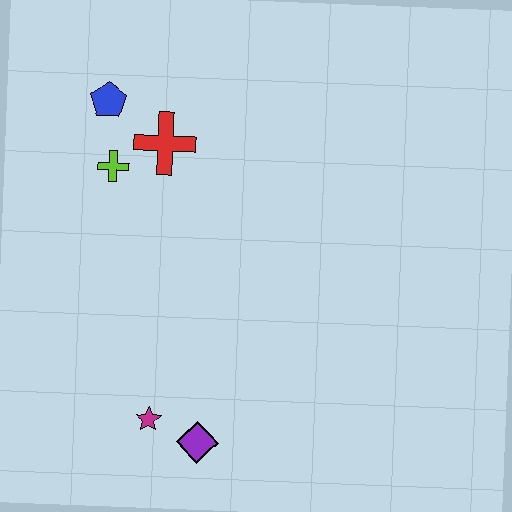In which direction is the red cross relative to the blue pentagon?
The red cross is to the right of the blue pentagon.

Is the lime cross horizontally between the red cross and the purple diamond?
No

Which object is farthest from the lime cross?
The purple diamond is farthest from the lime cross.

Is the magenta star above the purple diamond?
Yes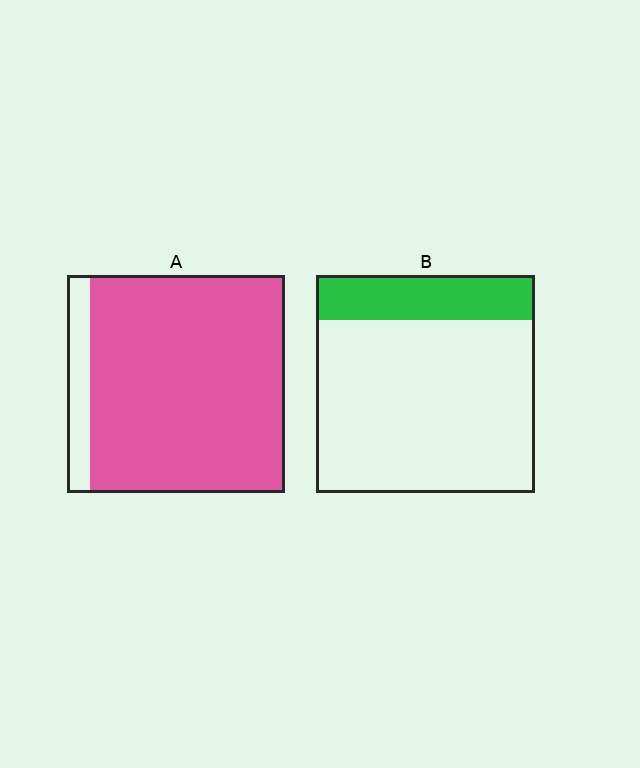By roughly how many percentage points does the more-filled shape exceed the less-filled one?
By roughly 70 percentage points (A over B).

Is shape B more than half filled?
No.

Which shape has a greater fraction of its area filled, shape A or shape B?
Shape A.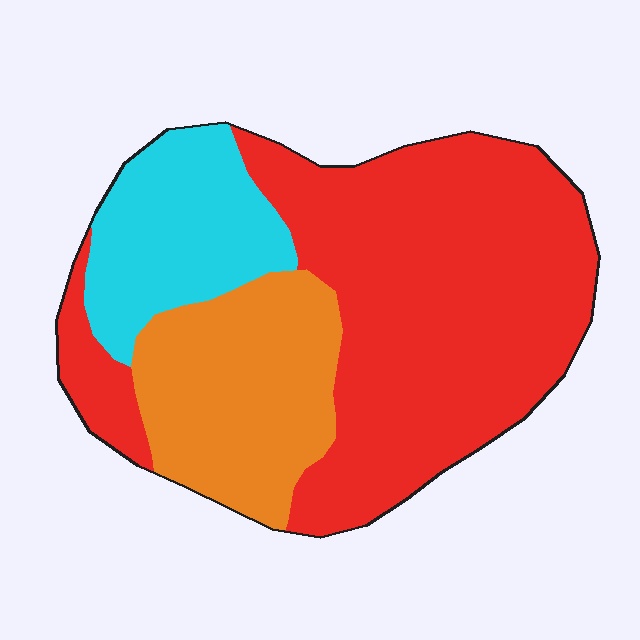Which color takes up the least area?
Cyan, at roughly 20%.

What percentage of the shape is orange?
Orange takes up about one quarter (1/4) of the shape.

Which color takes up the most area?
Red, at roughly 60%.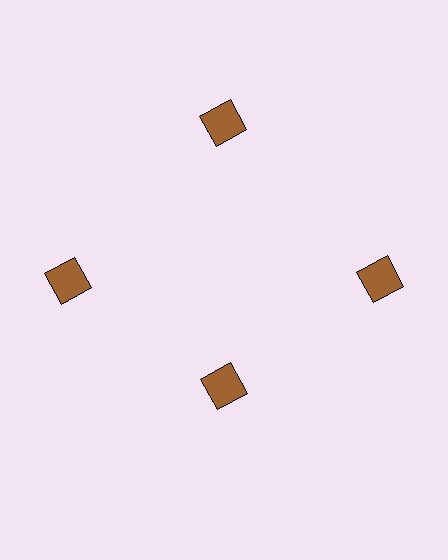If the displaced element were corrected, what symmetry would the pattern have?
It would have 4-fold rotational symmetry — the pattern would map onto itself every 90 degrees.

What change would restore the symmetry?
The symmetry would be restored by moving it outward, back onto the ring so that all 4 squares sit at equal angles and equal distance from the center.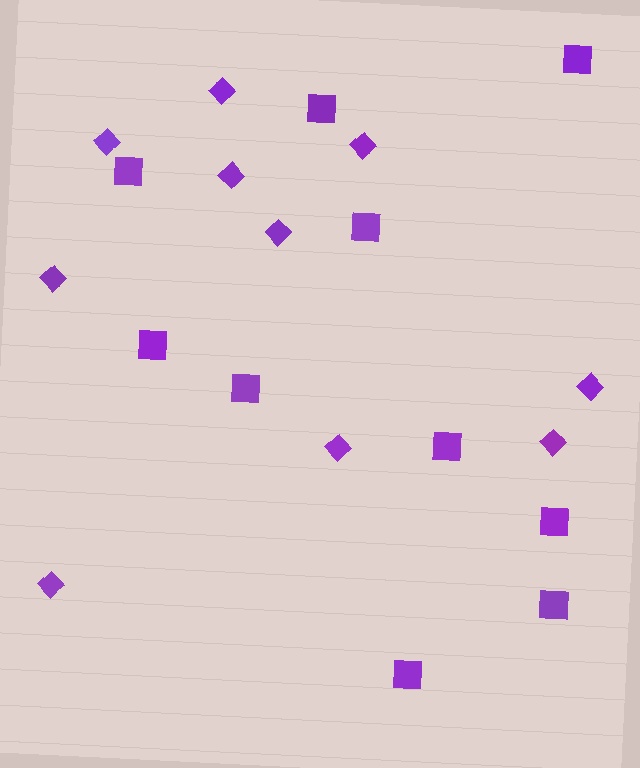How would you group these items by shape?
There are 2 groups: one group of squares (10) and one group of diamonds (10).